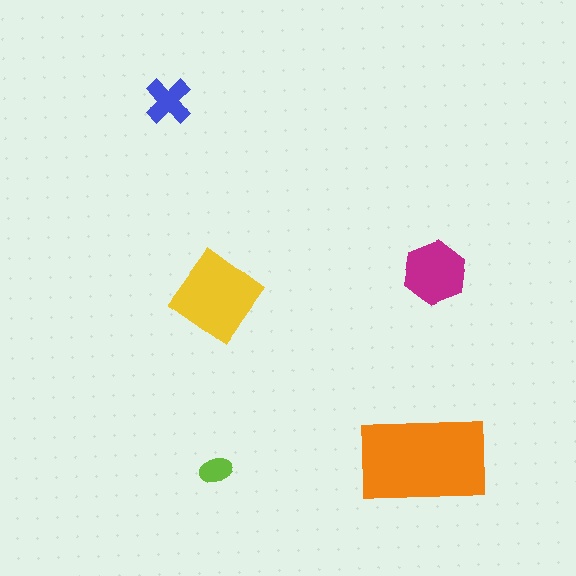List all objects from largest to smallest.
The orange rectangle, the yellow diamond, the magenta hexagon, the blue cross, the lime ellipse.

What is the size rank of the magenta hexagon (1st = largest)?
3rd.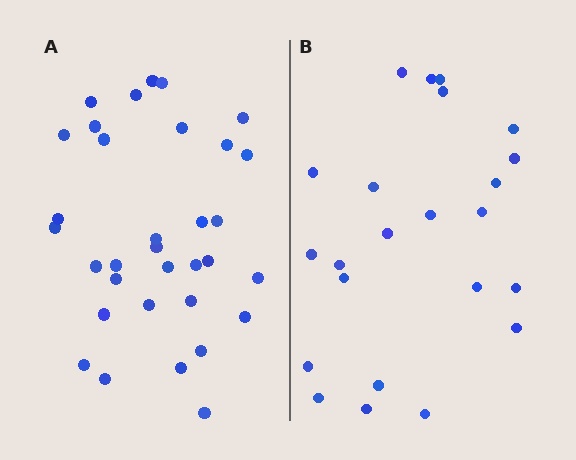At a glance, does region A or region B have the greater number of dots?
Region A (the left region) has more dots.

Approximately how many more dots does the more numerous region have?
Region A has roughly 10 or so more dots than region B.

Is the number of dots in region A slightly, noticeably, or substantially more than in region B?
Region A has noticeably more, but not dramatically so. The ratio is roughly 1.4 to 1.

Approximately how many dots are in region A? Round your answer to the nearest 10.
About 30 dots. (The exact count is 33, which rounds to 30.)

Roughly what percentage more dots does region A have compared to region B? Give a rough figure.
About 45% more.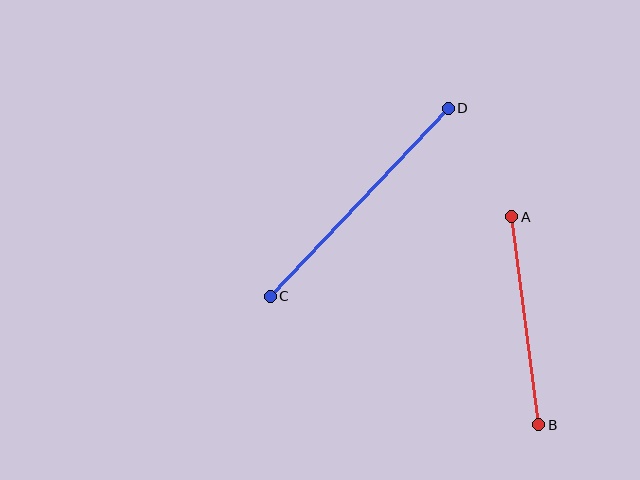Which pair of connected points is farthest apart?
Points C and D are farthest apart.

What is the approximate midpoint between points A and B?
The midpoint is at approximately (525, 321) pixels.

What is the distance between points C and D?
The distance is approximately 259 pixels.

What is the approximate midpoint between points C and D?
The midpoint is at approximately (359, 202) pixels.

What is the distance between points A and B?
The distance is approximately 209 pixels.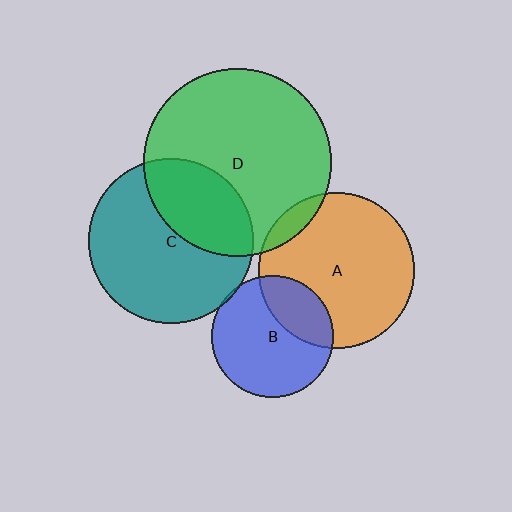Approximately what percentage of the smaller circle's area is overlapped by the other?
Approximately 10%.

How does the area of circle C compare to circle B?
Approximately 1.8 times.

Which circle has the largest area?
Circle D (green).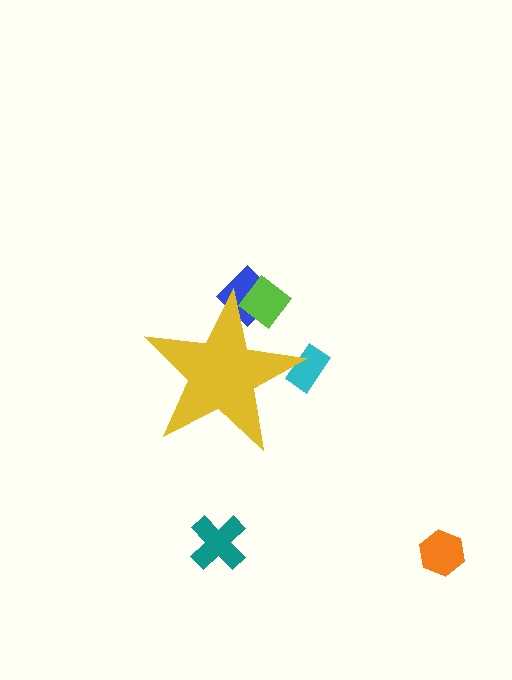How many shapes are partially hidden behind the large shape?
3 shapes are partially hidden.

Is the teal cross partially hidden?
No, the teal cross is fully visible.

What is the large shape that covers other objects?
A yellow star.